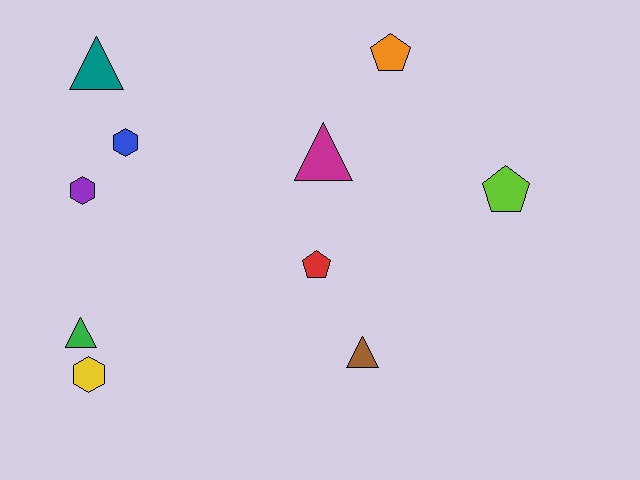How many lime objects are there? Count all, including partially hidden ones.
There is 1 lime object.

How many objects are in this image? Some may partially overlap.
There are 10 objects.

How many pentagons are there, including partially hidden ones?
There are 3 pentagons.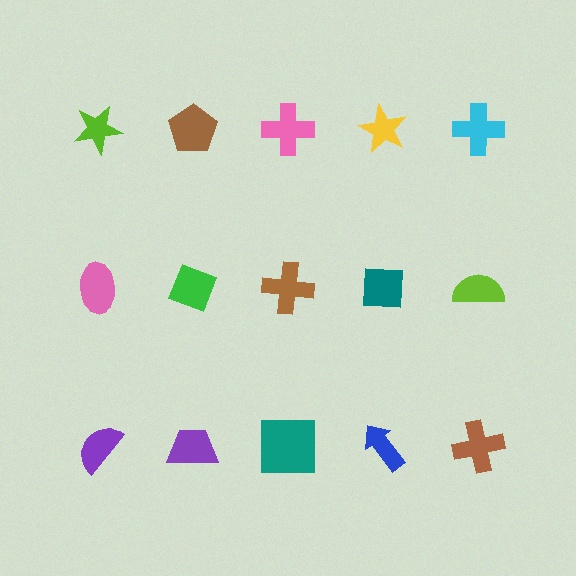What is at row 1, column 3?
A pink cross.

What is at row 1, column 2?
A brown pentagon.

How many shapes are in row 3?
5 shapes.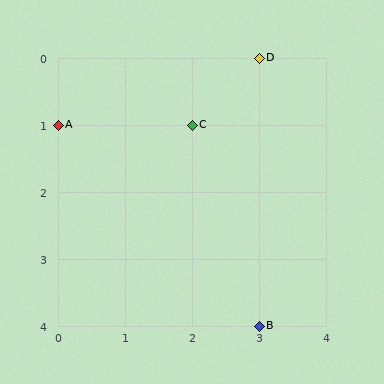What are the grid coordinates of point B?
Point B is at grid coordinates (3, 4).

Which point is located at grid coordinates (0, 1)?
Point A is at (0, 1).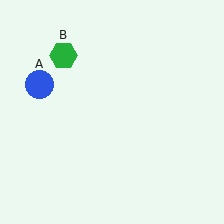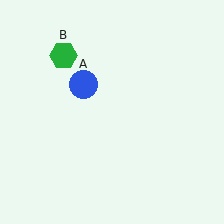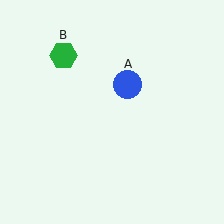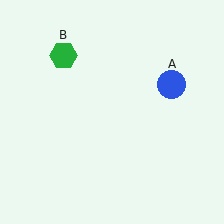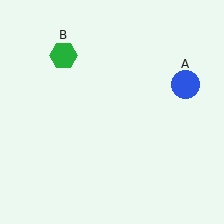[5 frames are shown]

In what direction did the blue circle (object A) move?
The blue circle (object A) moved right.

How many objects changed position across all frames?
1 object changed position: blue circle (object A).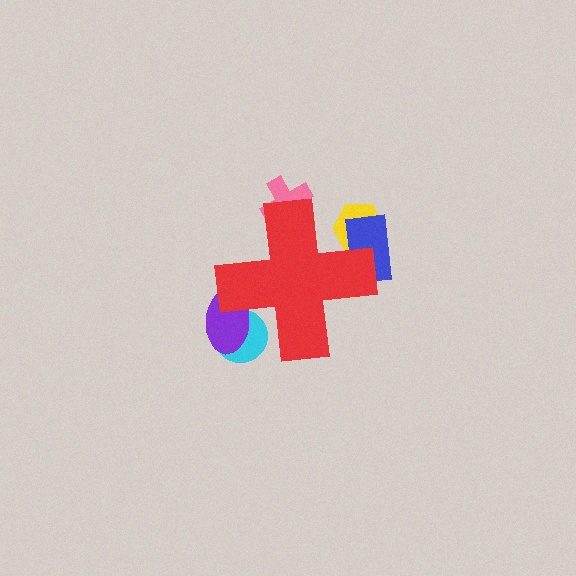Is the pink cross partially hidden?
Yes, the pink cross is partially hidden behind the red cross.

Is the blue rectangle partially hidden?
Yes, the blue rectangle is partially hidden behind the red cross.